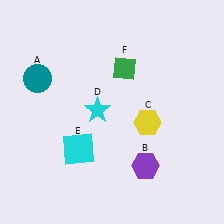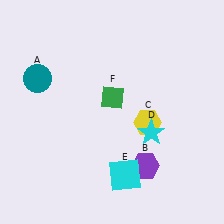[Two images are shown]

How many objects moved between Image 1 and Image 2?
3 objects moved between the two images.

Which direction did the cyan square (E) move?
The cyan square (E) moved right.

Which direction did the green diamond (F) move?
The green diamond (F) moved down.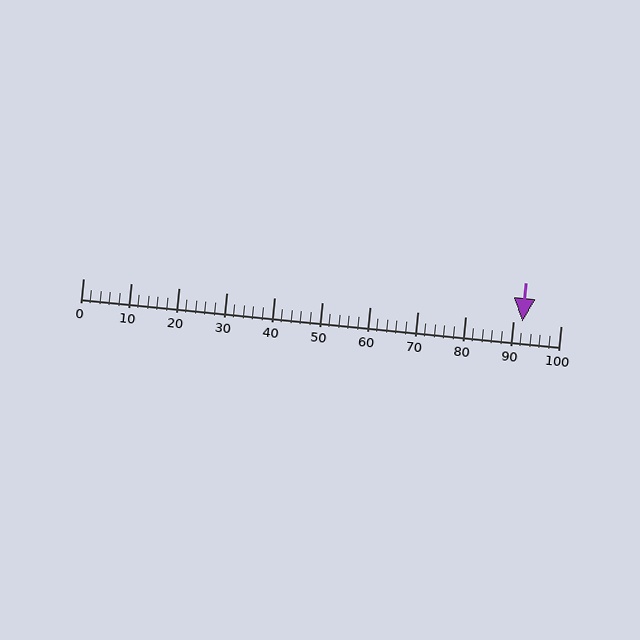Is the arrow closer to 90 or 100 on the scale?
The arrow is closer to 90.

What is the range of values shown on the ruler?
The ruler shows values from 0 to 100.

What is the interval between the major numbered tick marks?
The major tick marks are spaced 10 units apart.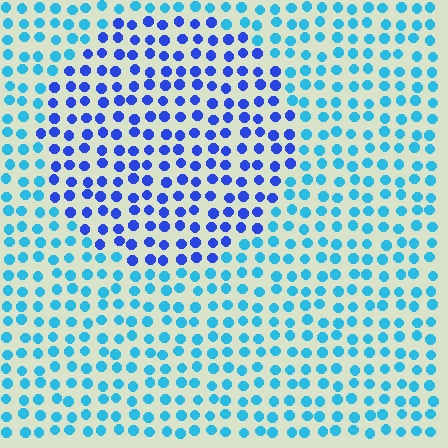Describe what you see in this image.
The image is filled with small cyan elements in a uniform arrangement. A circle-shaped region is visible where the elements are tinted to a slightly different hue, forming a subtle color boundary.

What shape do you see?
I see a circle.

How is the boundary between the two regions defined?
The boundary is defined purely by a slight shift in hue (about 39 degrees). Spacing, size, and orientation are identical on both sides.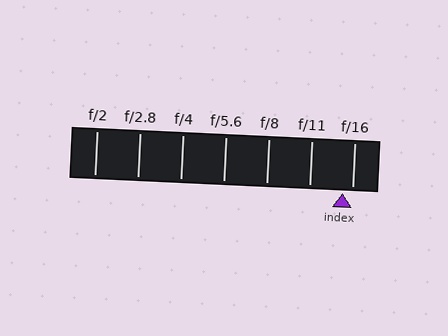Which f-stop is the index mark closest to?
The index mark is closest to f/16.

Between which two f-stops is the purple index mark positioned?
The index mark is between f/11 and f/16.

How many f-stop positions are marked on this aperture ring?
There are 7 f-stop positions marked.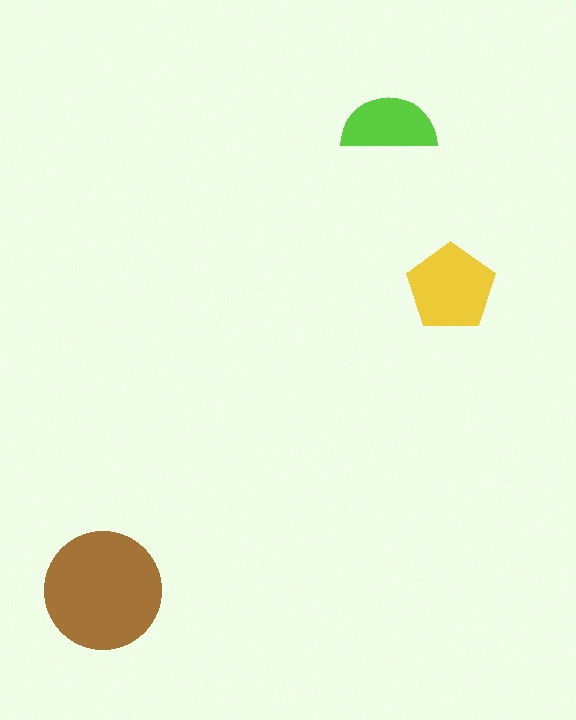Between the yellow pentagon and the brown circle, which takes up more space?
The brown circle.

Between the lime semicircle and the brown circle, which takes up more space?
The brown circle.